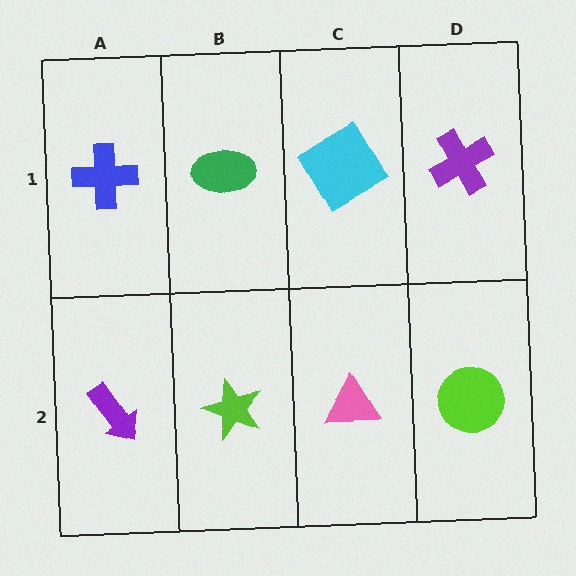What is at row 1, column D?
A purple cross.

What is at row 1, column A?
A blue cross.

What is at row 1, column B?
A green ellipse.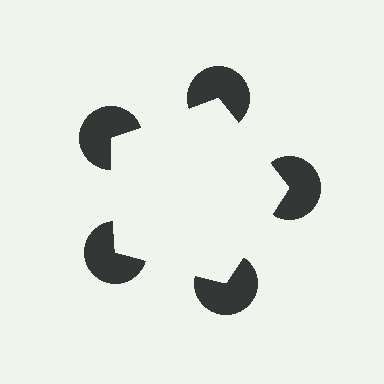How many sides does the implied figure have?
5 sides.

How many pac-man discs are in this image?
There are 5 — one at each vertex of the illusory pentagon.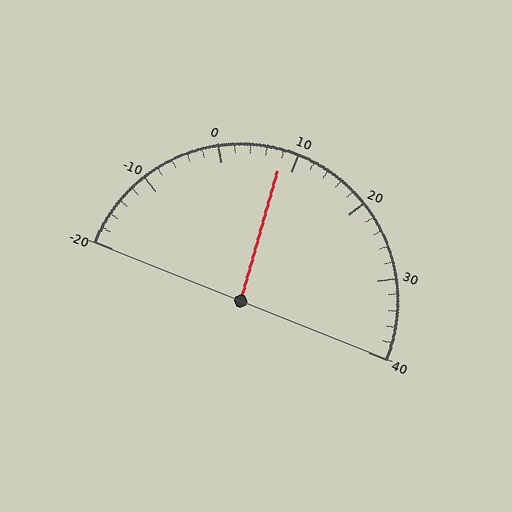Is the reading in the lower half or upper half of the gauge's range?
The reading is in the lower half of the range (-20 to 40).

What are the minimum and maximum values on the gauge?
The gauge ranges from -20 to 40.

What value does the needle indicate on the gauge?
The needle indicates approximately 8.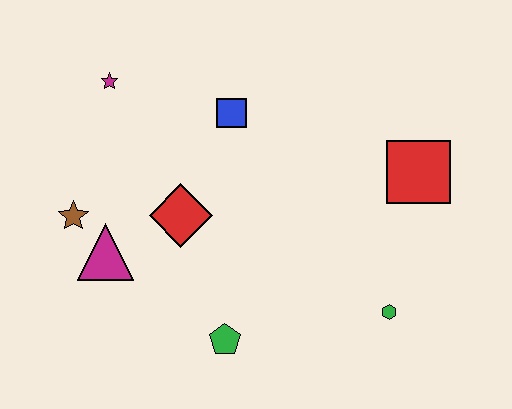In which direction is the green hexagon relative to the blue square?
The green hexagon is below the blue square.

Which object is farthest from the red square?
The brown star is farthest from the red square.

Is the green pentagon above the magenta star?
No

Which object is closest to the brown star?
The magenta triangle is closest to the brown star.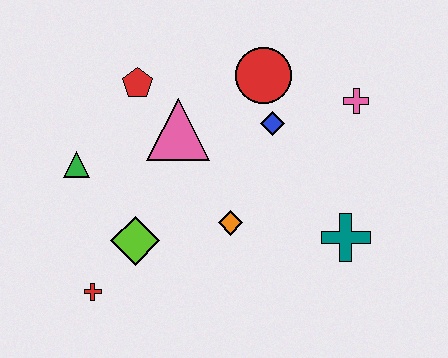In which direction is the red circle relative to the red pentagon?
The red circle is to the right of the red pentagon.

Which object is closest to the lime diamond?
The red cross is closest to the lime diamond.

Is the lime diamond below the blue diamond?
Yes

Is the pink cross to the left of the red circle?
No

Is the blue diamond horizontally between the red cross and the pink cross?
Yes